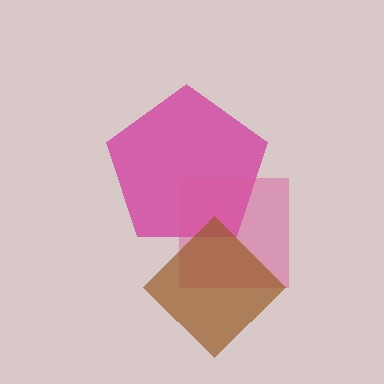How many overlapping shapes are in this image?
There are 3 overlapping shapes in the image.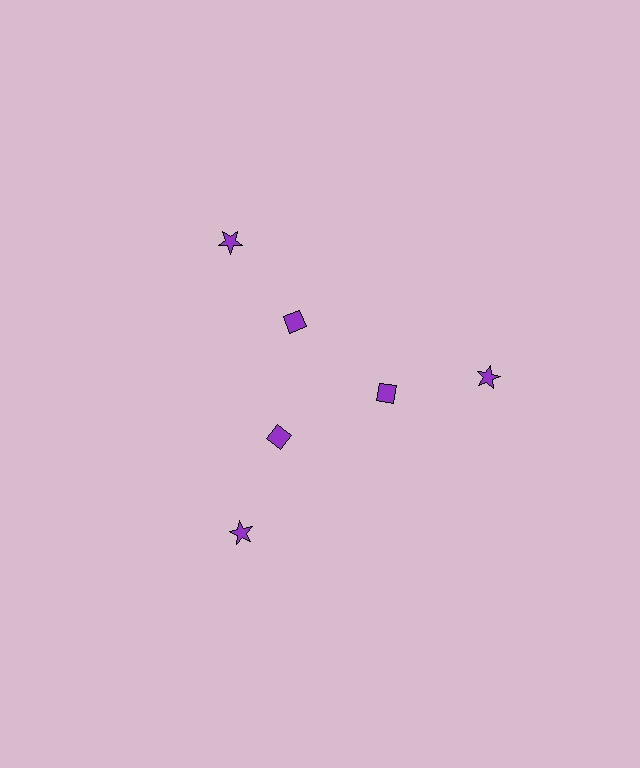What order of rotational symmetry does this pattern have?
This pattern has 3-fold rotational symmetry.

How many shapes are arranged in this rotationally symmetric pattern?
There are 6 shapes, arranged in 3 groups of 2.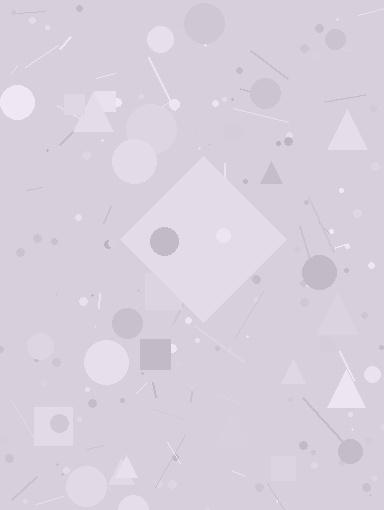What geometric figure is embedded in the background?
A diamond is embedded in the background.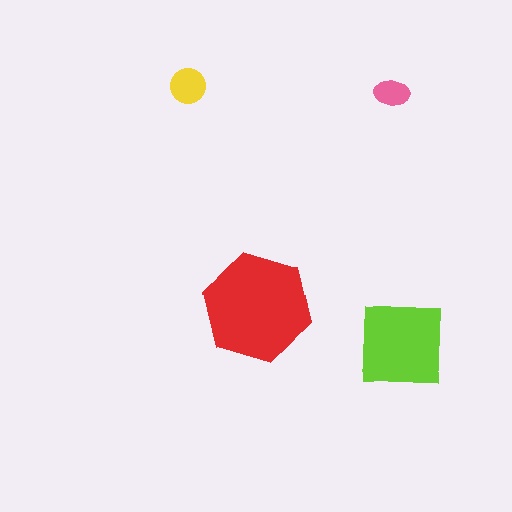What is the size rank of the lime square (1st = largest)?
2nd.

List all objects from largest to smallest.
The red hexagon, the lime square, the yellow circle, the pink ellipse.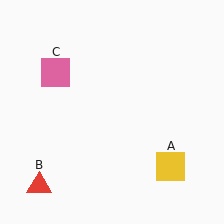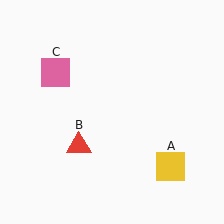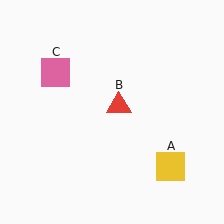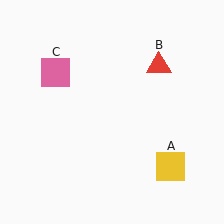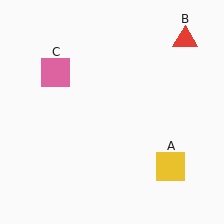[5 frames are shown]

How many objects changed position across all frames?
1 object changed position: red triangle (object B).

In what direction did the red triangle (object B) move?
The red triangle (object B) moved up and to the right.